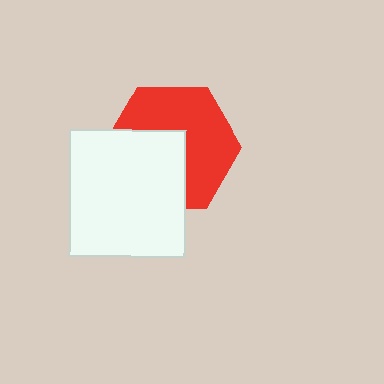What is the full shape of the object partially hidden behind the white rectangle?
The partially hidden object is a red hexagon.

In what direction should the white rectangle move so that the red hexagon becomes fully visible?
The white rectangle should move toward the lower-left. That is the shortest direction to clear the overlap and leave the red hexagon fully visible.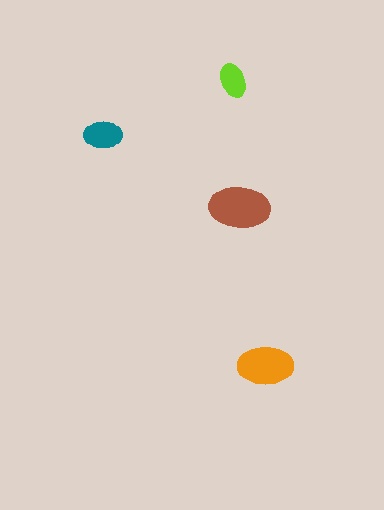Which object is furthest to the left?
The teal ellipse is leftmost.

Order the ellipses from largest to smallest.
the brown one, the orange one, the teal one, the lime one.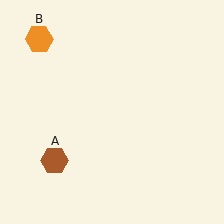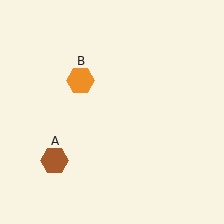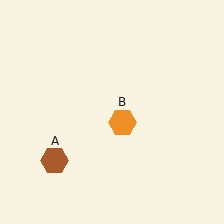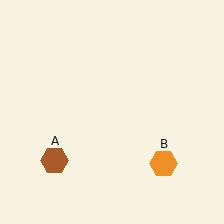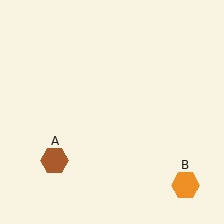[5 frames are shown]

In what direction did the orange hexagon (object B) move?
The orange hexagon (object B) moved down and to the right.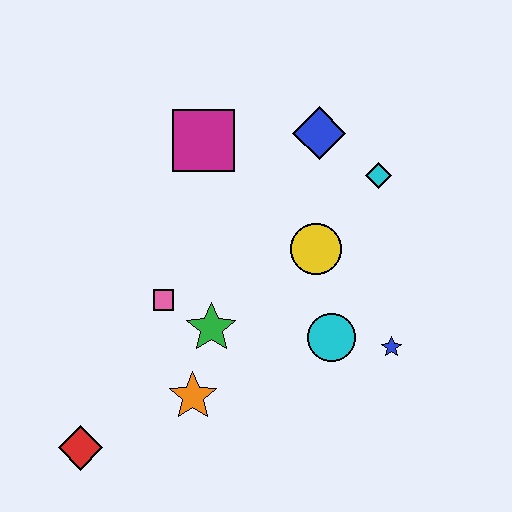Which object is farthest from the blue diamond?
The red diamond is farthest from the blue diamond.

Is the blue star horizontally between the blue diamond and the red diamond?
No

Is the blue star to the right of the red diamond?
Yes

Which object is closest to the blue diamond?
The cyan diamond is closest to the blue diamond.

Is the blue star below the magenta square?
Yes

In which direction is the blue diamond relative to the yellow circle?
The blue diamond is above the yellow circle.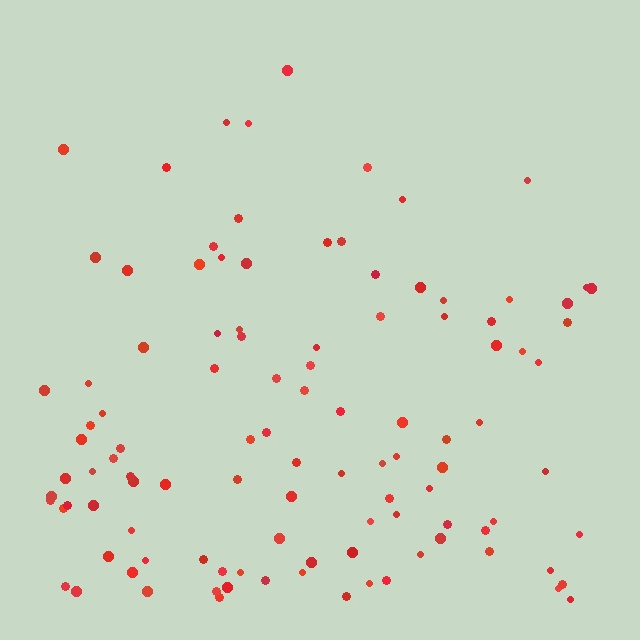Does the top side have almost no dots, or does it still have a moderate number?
Still a moderate number, just noticeably fewer than the bottom.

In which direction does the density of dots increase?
From top to bottom, with the bottom side densest.